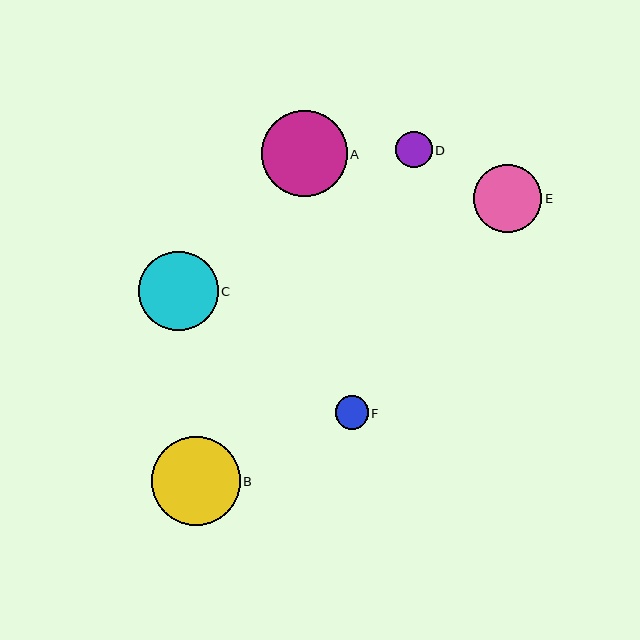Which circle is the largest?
Circle B is the largest with a size of approximately 89 pixels.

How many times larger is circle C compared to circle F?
Circle C is approximately 2.4 times the size of circle F.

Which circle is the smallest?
Circle F is the smallest with a size of approximately 33 pixels.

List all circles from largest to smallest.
From largest to smallest: B, A, C, E, D, F.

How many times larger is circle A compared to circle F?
Circle A is approximately 2.6 times the size of circle F.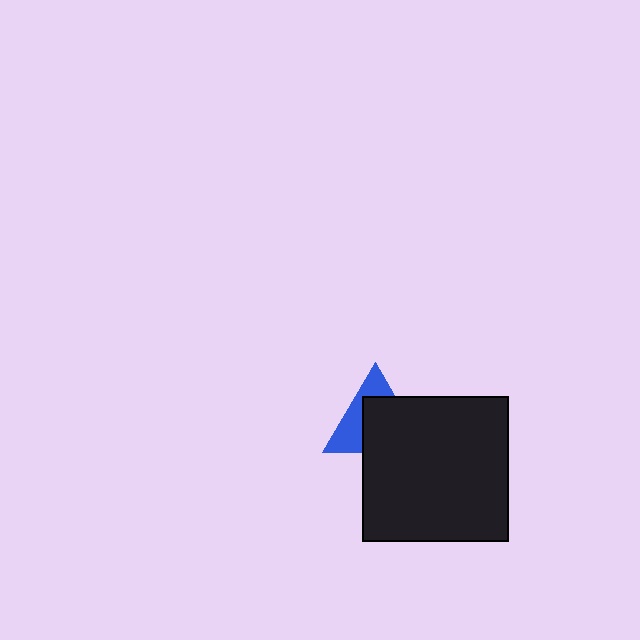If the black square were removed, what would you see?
You would see the complete blue triangle.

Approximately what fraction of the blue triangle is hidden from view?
Roughly 59% of the blue triangle is hidden behind the black square.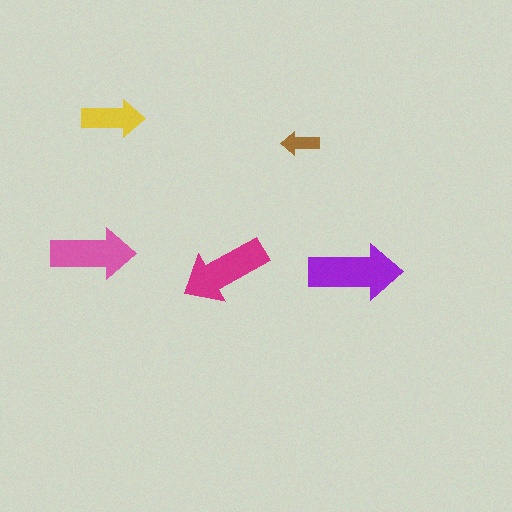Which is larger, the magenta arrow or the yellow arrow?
The magenta one.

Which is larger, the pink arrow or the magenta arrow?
The magenta one.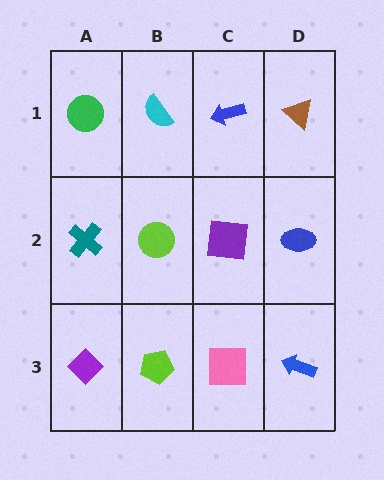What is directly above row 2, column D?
A brown triangle.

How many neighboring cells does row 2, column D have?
3.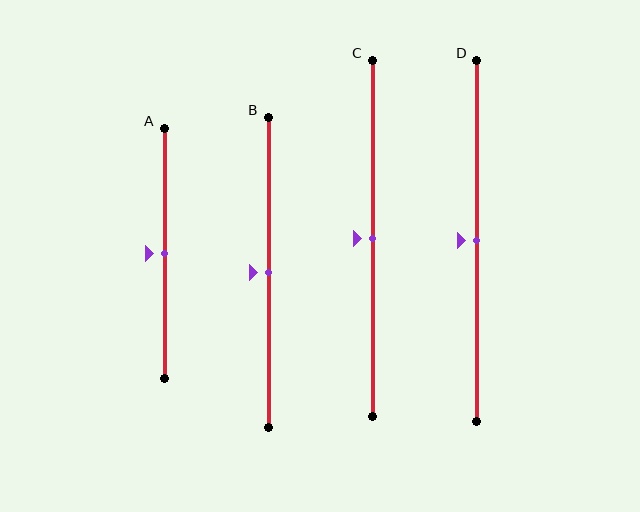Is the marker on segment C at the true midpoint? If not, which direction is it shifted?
Yes, the marker on segment C is at the true midpoint.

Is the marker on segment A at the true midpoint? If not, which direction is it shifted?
Yes, the marker on segment A is at the true midpoint.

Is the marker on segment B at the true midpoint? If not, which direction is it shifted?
Yes, the marker on segment B is at the true midpoint.